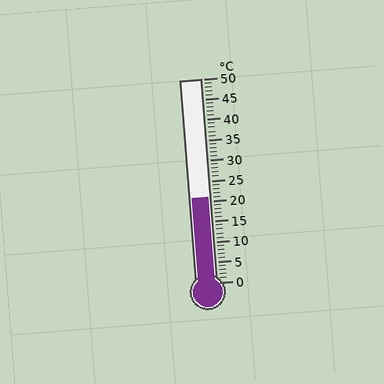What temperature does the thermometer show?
The thermometer shows approximately 21°C.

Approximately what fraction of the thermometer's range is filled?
The thermometer is filled to approximately 40% of its range.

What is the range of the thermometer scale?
The thermometer scale ranges from 0°C to 50°C.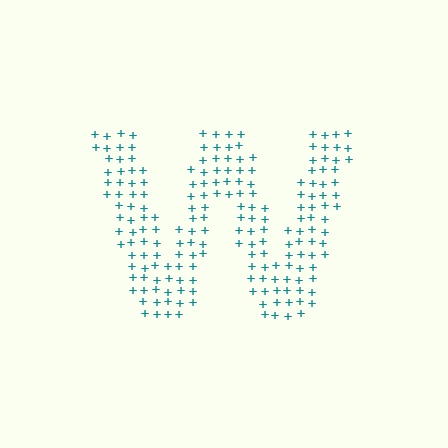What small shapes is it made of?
It is made of small plus signs.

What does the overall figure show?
The overall figure shows the letter W.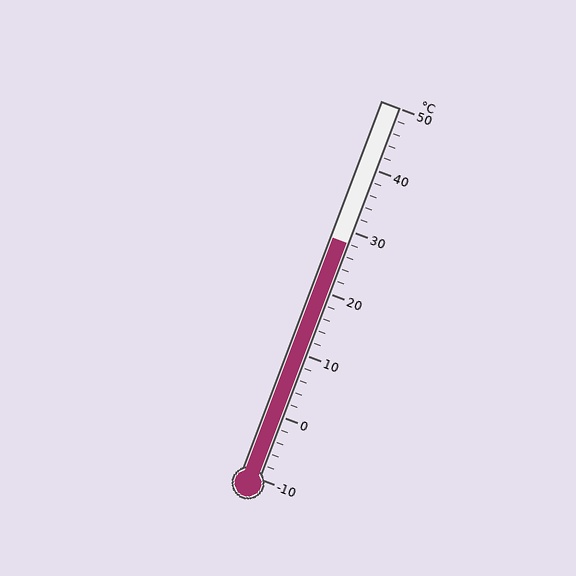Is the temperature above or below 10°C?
The temperature is above 10°C.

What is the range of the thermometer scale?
The thermometer scale ranges from -10°C to 50°C.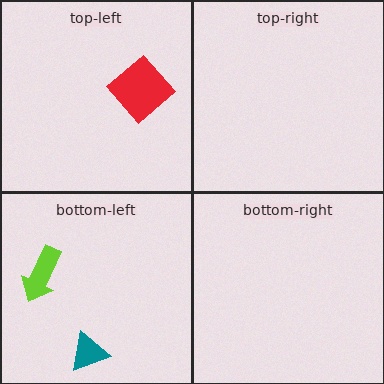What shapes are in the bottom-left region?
The teal triangle, the lime arrow.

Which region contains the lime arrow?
The bottom-left region.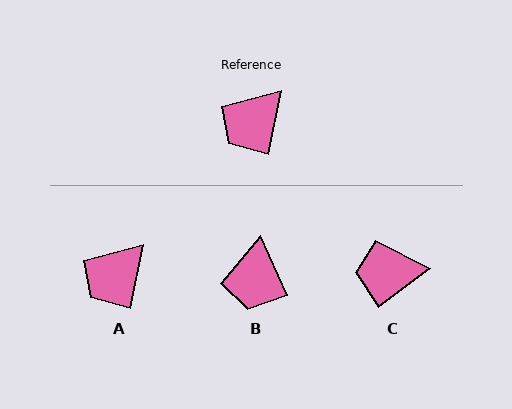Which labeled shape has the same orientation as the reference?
A.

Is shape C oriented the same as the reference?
No, it is off by about 42 degrees.